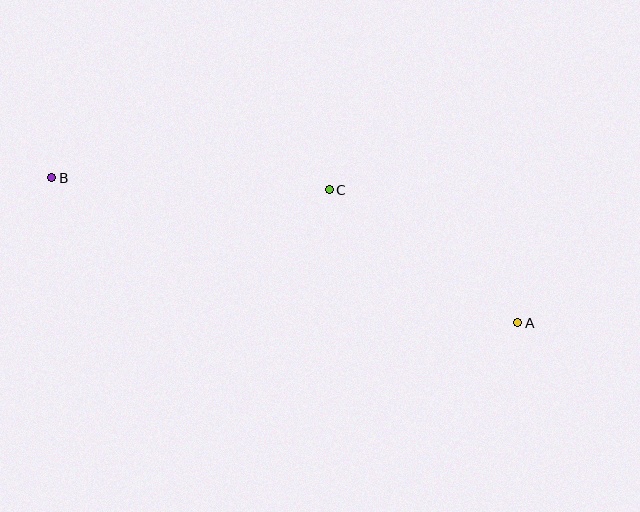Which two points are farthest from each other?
Points A and B are farthest from each other.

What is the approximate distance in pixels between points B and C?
The distance between B and C is approximately 278 pixels.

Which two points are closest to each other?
Points A and C are closest to each other.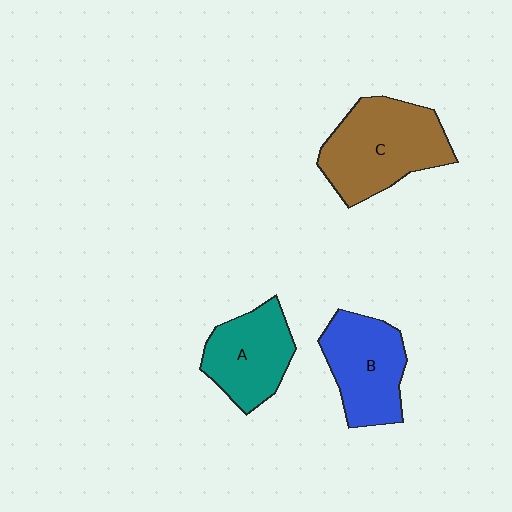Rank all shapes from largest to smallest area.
From largest to smallest: C (brown), B (blue), A (teal).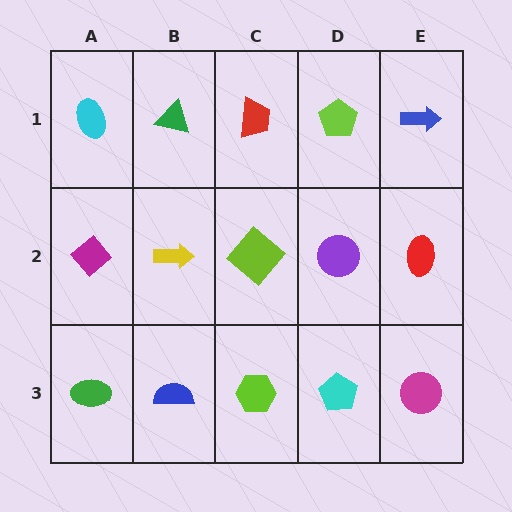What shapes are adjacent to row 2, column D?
A lime pentagon (row 1, column D), a cyan pentagon (row 3, column D), a lime diamond (row 2, column C), a red ellipse (row 2, column E).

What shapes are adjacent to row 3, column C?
A lime diamond (row 2, column C), a blue semicircle (row 3, column B), a cyan pentagon (row 3, column D).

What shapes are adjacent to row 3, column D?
A purple circle (row 2, column D), a lime hexagon (row 3, column C), a magenta circle (row 3, column E).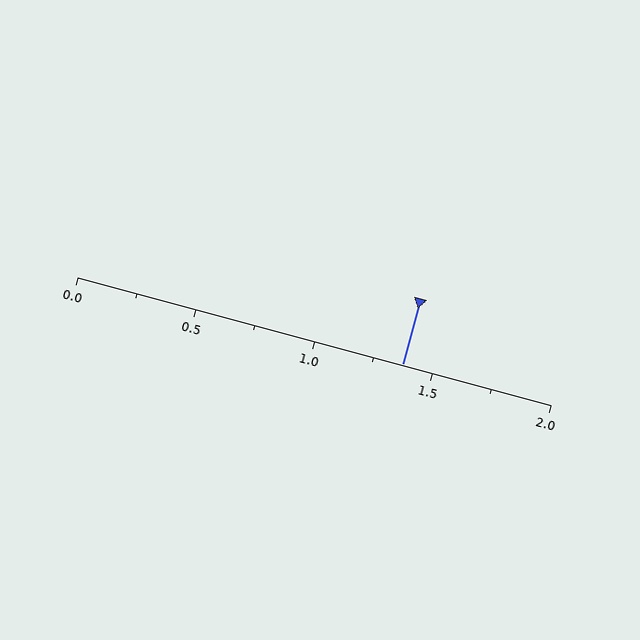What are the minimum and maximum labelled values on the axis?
The axis runs from 0.0 to 2.0.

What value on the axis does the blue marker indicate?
The marker indicates approximately 1.38.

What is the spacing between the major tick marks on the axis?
The major ticks are spaced 0.5 apart.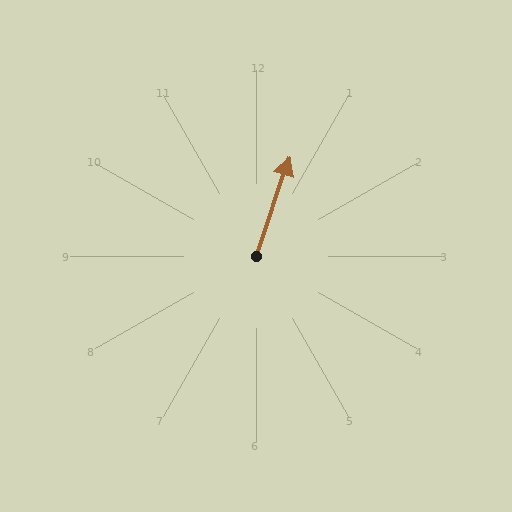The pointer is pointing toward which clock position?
Roughly 1 o'clock.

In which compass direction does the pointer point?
North.